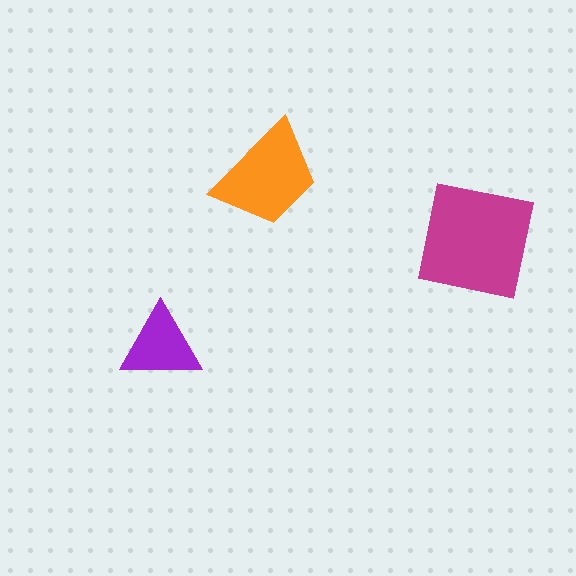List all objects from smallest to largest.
The purple triangle, the orange trapezoid, the magenta square.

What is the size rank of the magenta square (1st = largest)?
1st.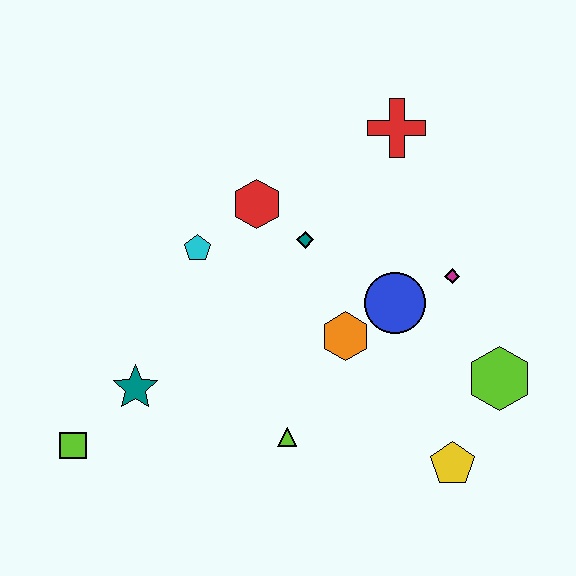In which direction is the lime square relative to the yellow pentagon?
The lime square is to the left of the yellow pentagon.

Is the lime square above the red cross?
No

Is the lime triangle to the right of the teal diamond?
No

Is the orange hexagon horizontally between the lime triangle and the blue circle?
Yes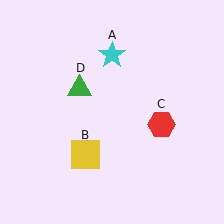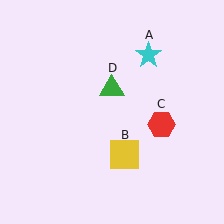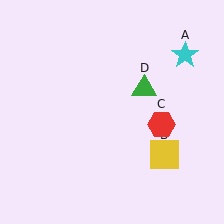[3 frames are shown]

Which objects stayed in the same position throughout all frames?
Red hexagon (object C) remained stationary.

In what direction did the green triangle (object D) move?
The green triangle (object D) moved right.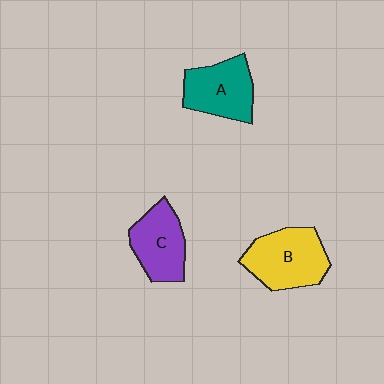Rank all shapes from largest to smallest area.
From largest to smallest: B (yellow), A (teal), C (purple).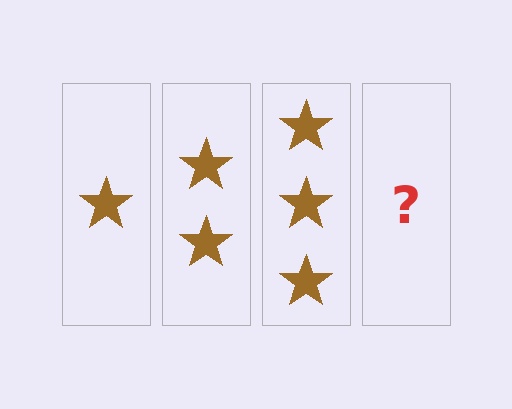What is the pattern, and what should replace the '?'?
The pattern is that each step adds one more star. The '?' should be 4 stars.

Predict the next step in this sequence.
The next step is 4 stars.